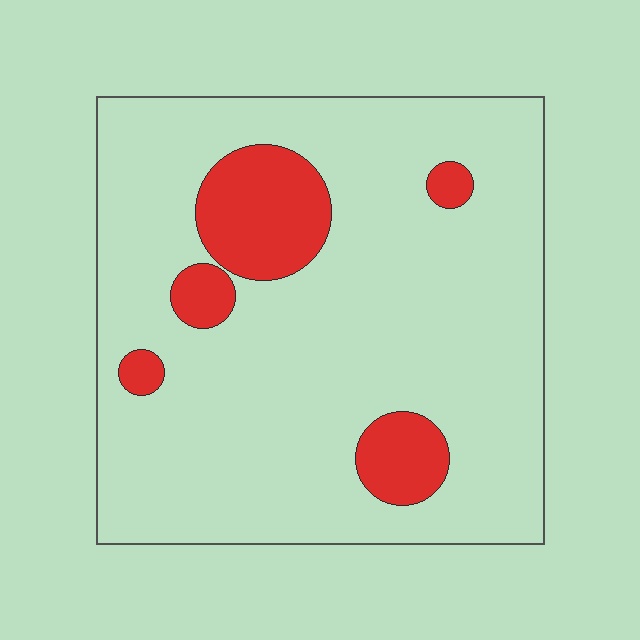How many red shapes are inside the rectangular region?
5.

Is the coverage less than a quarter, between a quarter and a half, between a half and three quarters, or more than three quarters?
Less than a quarter.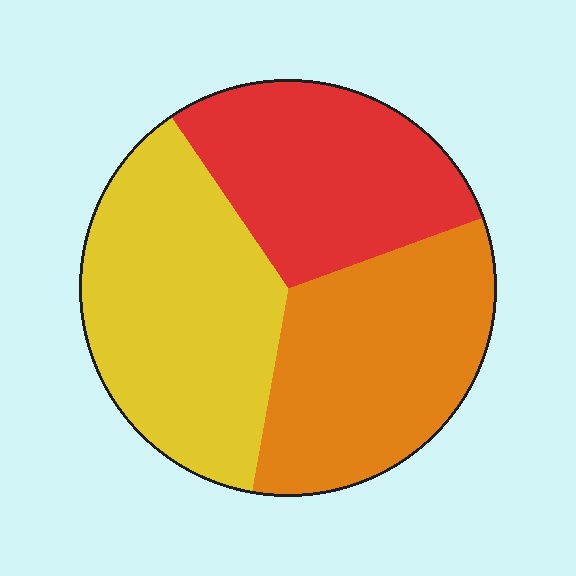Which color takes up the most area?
Yellow, at roughly 40%.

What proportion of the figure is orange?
Orange takes up between a quarter and a half of the figure.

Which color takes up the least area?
Red, at roughly 30%.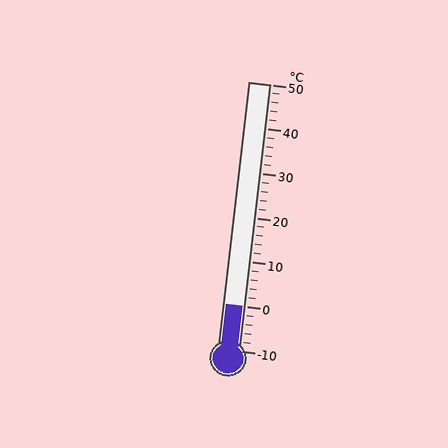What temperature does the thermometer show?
The thermometer shows approximately 0°C.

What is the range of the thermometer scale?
The thermometer scale ranges from -10°C to 50°C.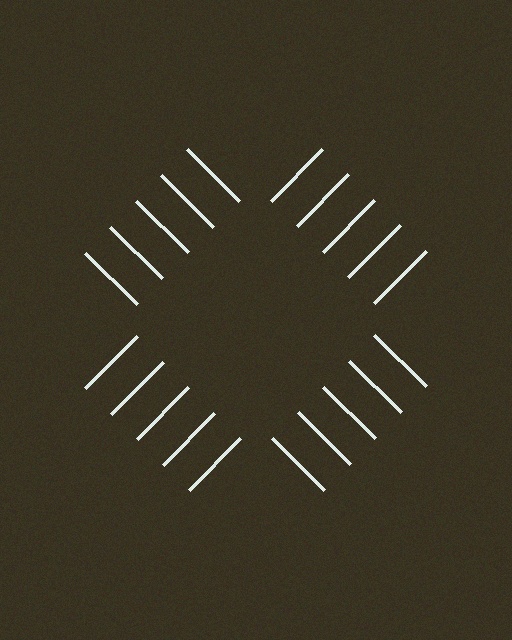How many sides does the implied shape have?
4 sides — the line-ends trace a square.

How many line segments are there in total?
20 — 5 along each of the 4 edges.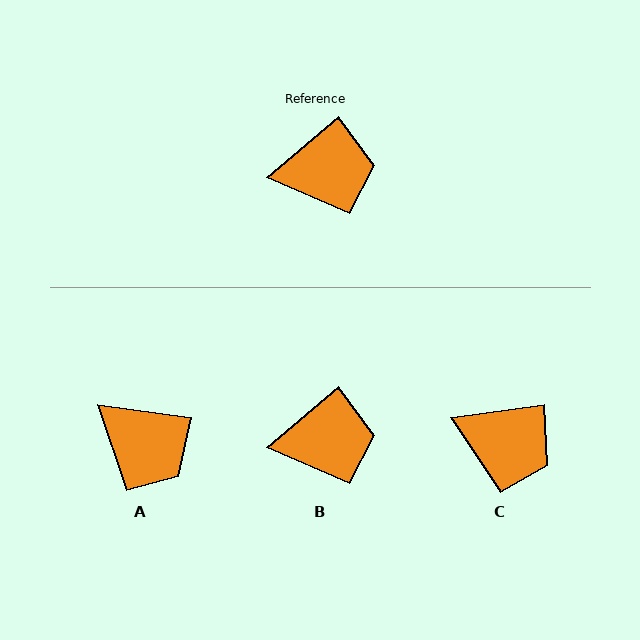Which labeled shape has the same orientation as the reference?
B.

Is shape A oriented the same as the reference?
No, it is off by about 48 degrees.